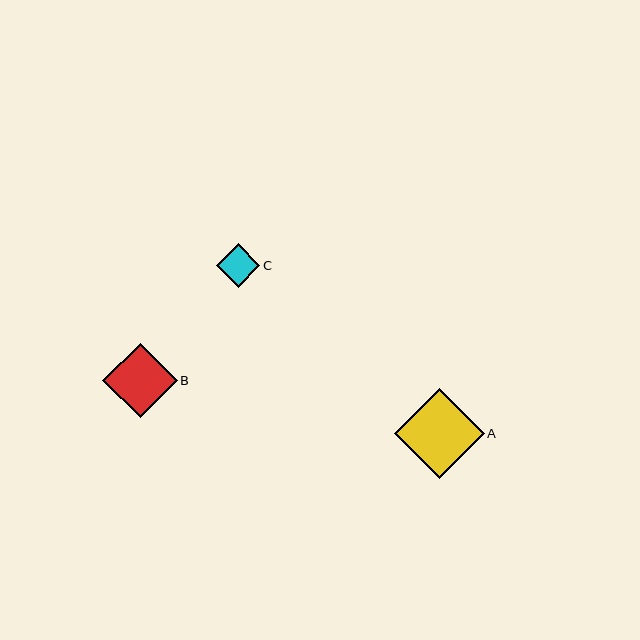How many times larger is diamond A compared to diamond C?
Diamond A is approximately 2.1 times the size of diamond C.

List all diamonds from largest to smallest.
From largest to smallest: A, B, C.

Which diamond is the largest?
Diamond A is the largest with a size of approximately 89 pixels.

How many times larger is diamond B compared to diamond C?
Diamond B is approximately 1.7 times the size of diamond C.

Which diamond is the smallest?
Diamond C is the smallest with a size of approximately 43 pixels.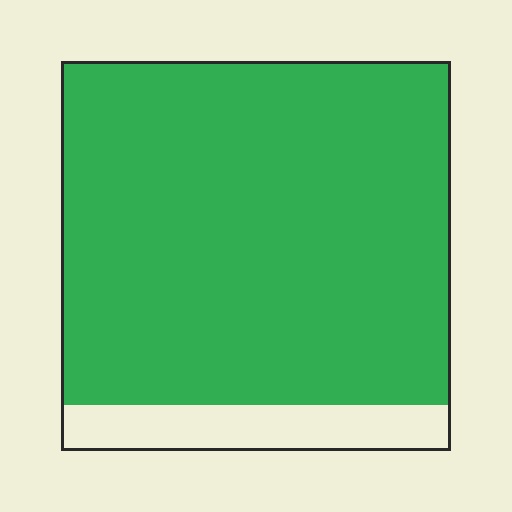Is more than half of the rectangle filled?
Yes.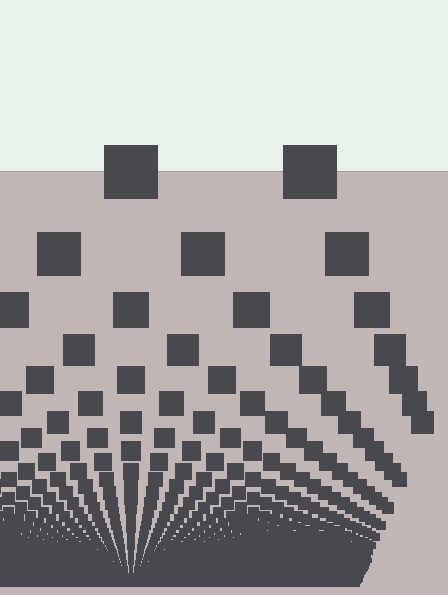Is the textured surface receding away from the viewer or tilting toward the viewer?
The surface appears to tilt toward the viewer. Texture elements get larger and sparser toward the top.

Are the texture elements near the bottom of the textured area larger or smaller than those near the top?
Smaller. The gradient is inverted — elements near the bottom are smaller and denser.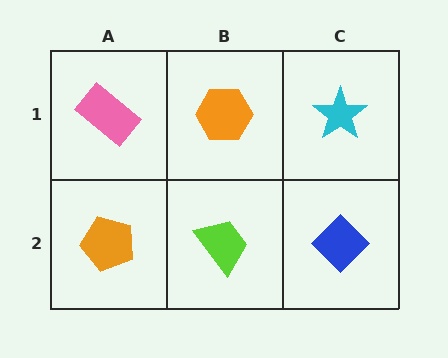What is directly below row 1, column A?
An orange pentagon.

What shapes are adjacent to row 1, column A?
An orange pentagon (row 2, column A), an orange hexagon (row 1, column B).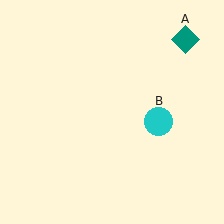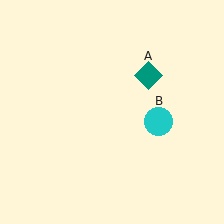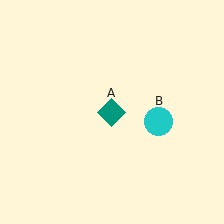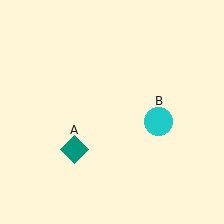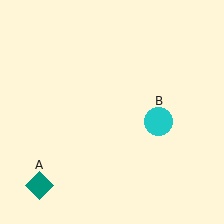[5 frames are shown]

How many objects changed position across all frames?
1 object changed position: teal diamond (object A).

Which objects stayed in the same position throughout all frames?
Cyan circle (object B) remained stationary.